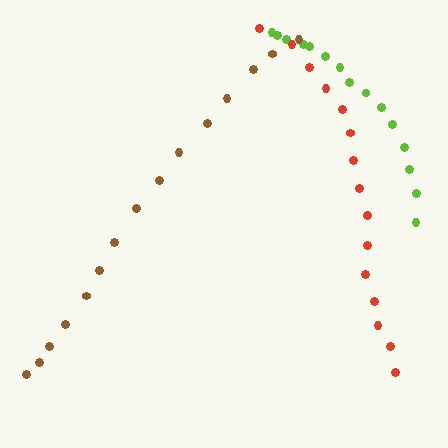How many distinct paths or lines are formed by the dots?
There are 3 distinct paths.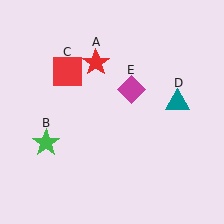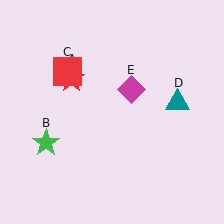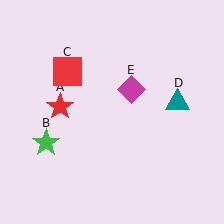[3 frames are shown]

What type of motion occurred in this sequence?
The red star (object A) rotated counterclockwise around the center of the scene.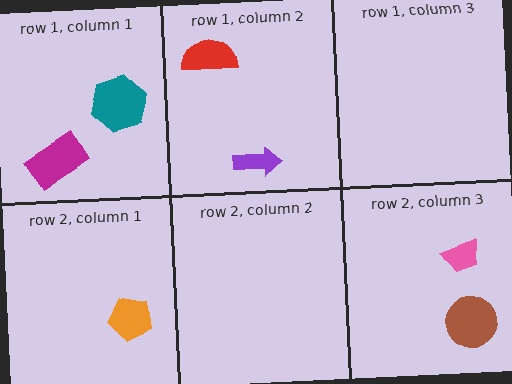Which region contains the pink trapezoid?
The row 2, column 3 region.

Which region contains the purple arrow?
The row 1, column 2 region.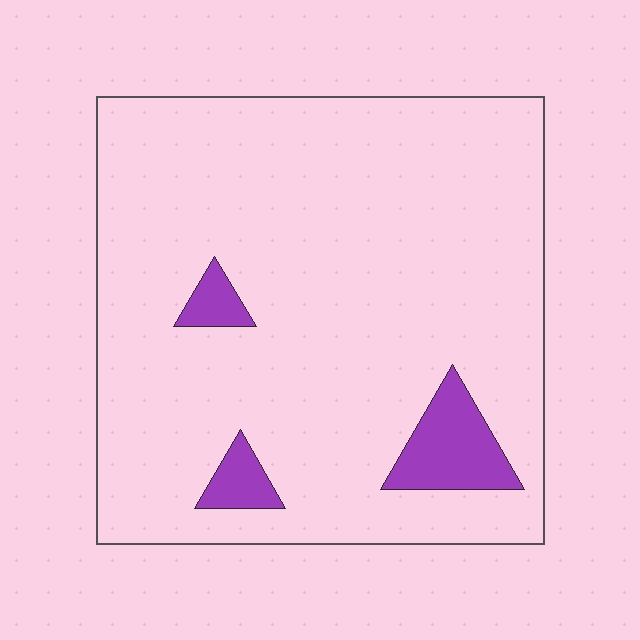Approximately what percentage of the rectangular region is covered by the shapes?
Approximately 10%.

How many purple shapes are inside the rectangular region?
3.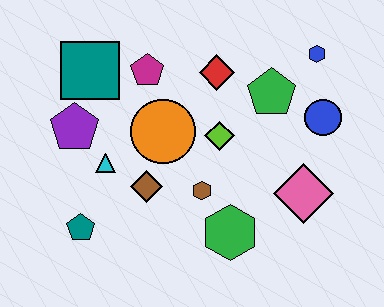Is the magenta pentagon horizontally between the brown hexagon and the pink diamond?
No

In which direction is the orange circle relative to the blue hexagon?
The orange circle is to the left of the blue hexagon.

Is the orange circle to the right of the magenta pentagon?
Yes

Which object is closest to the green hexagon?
The brown hexagon is closest to the green hexagon.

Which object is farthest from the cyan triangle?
The blue hexagon is farthest from the cyan triangle.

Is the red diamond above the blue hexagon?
No